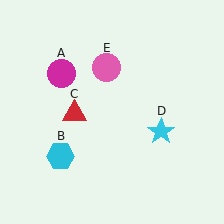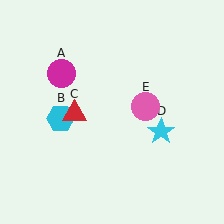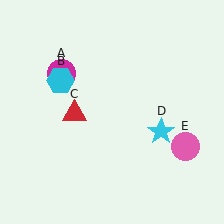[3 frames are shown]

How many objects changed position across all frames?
2 objects changed position: cyan hexagon (object B), pink circle (object E).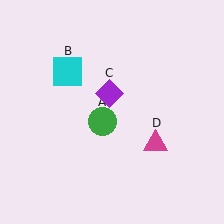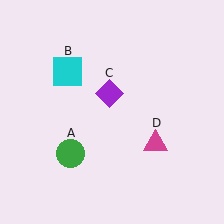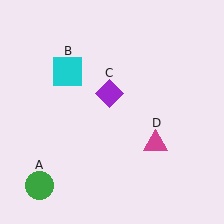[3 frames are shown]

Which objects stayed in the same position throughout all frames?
Cyan square (object B) and purple diamond (object C) and magenta triangle (object D) remained stationary.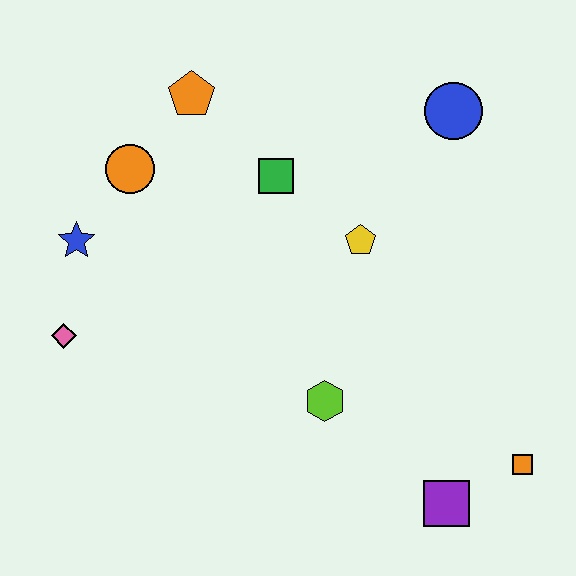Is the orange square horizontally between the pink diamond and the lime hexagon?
No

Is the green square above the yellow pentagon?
Yes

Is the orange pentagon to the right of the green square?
No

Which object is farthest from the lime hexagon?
The orange pentagon is farthest from the lime hexagon.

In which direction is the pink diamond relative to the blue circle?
The pink diamond is to the left of the blue circle.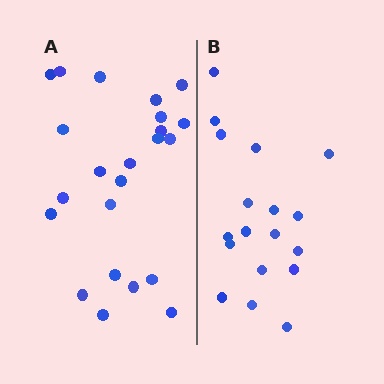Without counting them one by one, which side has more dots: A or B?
Region A (the left region) has more dots.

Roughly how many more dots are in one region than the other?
Region A has about 5 more dots than region B.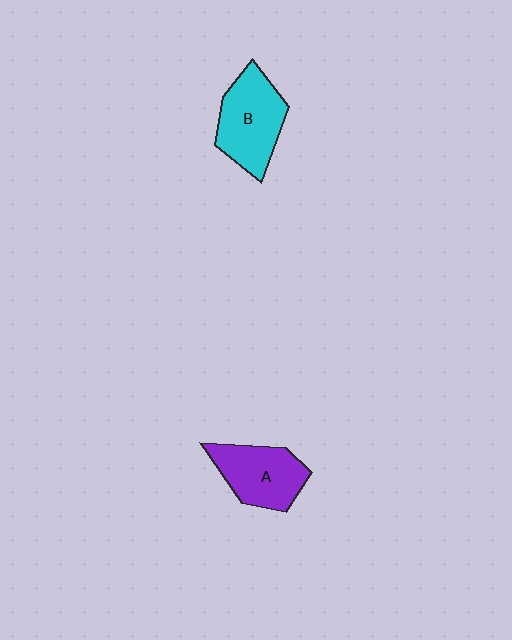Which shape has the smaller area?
Shape A (purple).